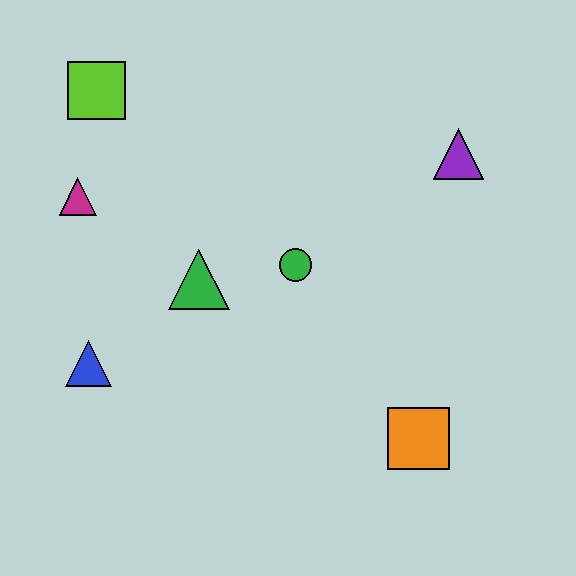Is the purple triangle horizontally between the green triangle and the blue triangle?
No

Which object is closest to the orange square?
The green circle is closest to the orange square.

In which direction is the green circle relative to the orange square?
The green circle is above the orange square.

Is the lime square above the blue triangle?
Yes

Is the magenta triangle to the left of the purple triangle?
Yes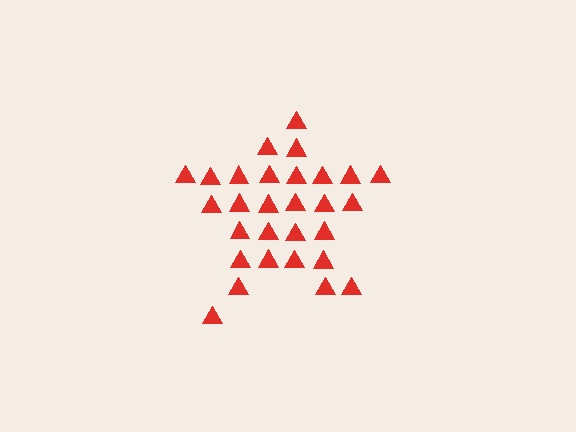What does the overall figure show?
The overall figure shows a star.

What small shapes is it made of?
It is made of small triangles.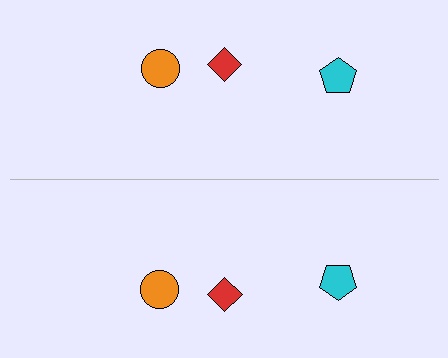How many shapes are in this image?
There are 6 shapes in this image.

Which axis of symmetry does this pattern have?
The pattern has a horizontal axis of symmetry running through the center of the image.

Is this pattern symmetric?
Yes, this pattern has bilateral (reflection) symmetry.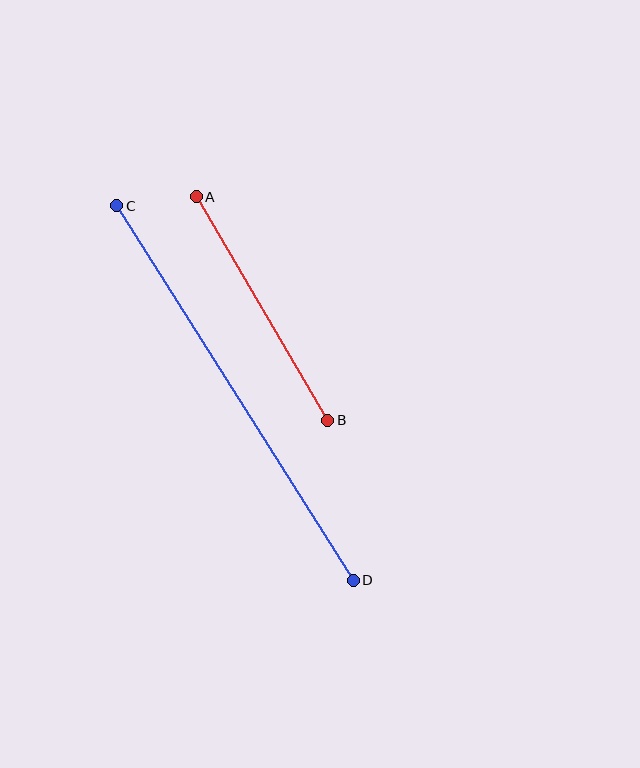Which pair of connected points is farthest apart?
Points C and D are farthest apart.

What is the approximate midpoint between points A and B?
The midpoint is at approximately (262, 308) pixels.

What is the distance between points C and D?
The distance is approximately 443 pixels.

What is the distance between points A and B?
The distance is approximately 259 pixels.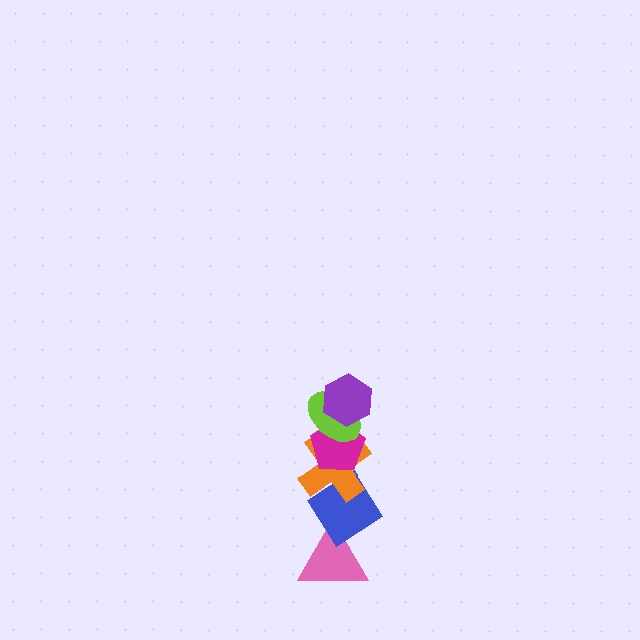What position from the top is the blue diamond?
The blue diamond is 5th from the top.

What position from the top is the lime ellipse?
The lime ellipse is 2nd from the top.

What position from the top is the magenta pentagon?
The magenta pentagon is 3rd from the top.